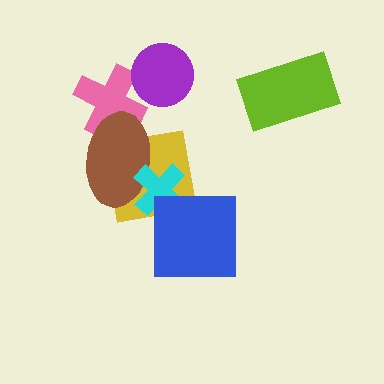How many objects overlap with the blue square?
1 object overlaps with the blue square.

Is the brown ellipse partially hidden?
Yes, it is partially covered by another shape.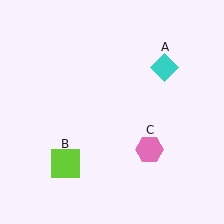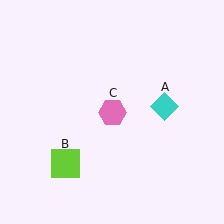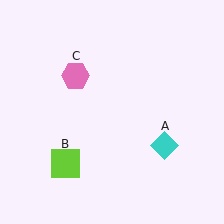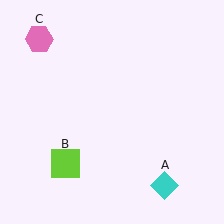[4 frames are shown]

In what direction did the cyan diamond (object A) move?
The cyan diamond (object A) moved down.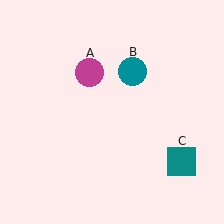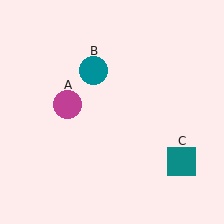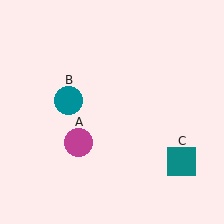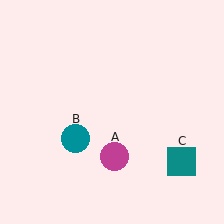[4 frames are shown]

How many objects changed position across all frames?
2 objects changed position: magenta circle (object A), teal circle (object B).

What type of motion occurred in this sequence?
The magenta circle (object A), teal circle (object B) rotated counterclockwise around the center of the scene.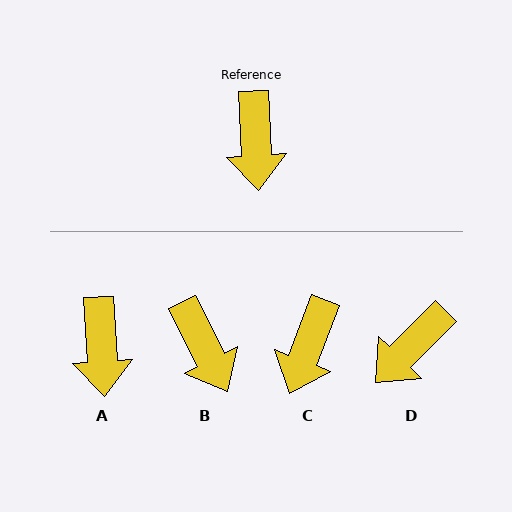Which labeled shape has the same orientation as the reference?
A.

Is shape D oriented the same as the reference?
No, it is off by about 48 degrees.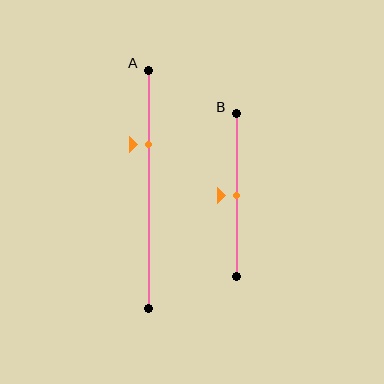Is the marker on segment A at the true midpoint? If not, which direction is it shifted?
No, the marker on segment A is shifted upward by about 19% of the segment length.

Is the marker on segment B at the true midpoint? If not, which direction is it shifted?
Yes, the marker on segment B is at the true midpoint.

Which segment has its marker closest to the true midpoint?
Segment B has its marker closest to the true midpoint.